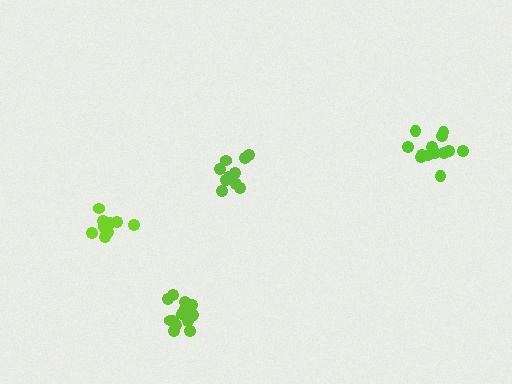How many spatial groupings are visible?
There are 4 spatial groupings.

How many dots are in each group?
Group 1: 13 dots, Group 2: 13 dots, Group 3: 10 dots, Group 4: 9 dots (45 total).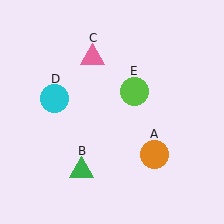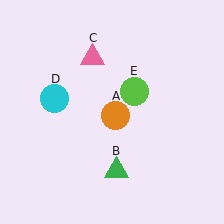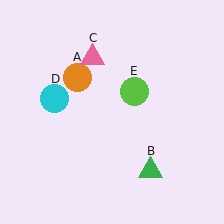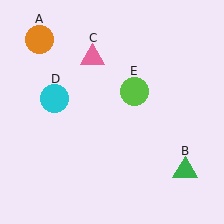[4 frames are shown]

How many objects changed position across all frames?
2 objects changed position: orange circle (object A), green triangle (object B).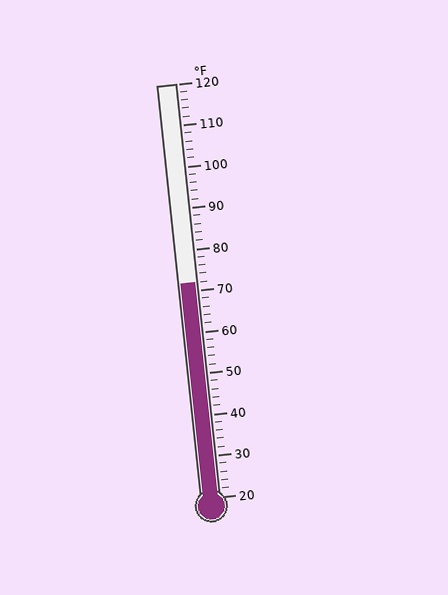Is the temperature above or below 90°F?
The temperature is below 90°F.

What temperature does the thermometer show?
The thermometer shows approximately 72°F.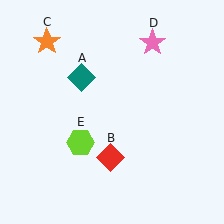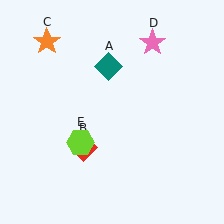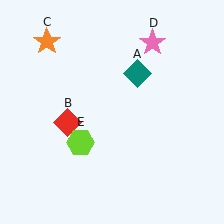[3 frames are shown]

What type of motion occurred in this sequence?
The teal diamond (object A), red diamond (object B) rotated clockwise around the center of the scene.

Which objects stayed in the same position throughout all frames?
Orange star (object C) and pink star (object D) and lime hexagon (object E) remained stationary.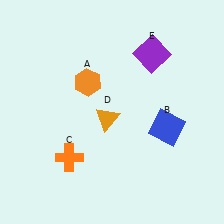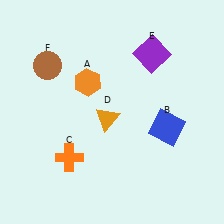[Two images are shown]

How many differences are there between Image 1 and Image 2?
There is 1 difference between the two images.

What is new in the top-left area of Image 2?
A brown circle (F) was added in the top-left area of Image 2.